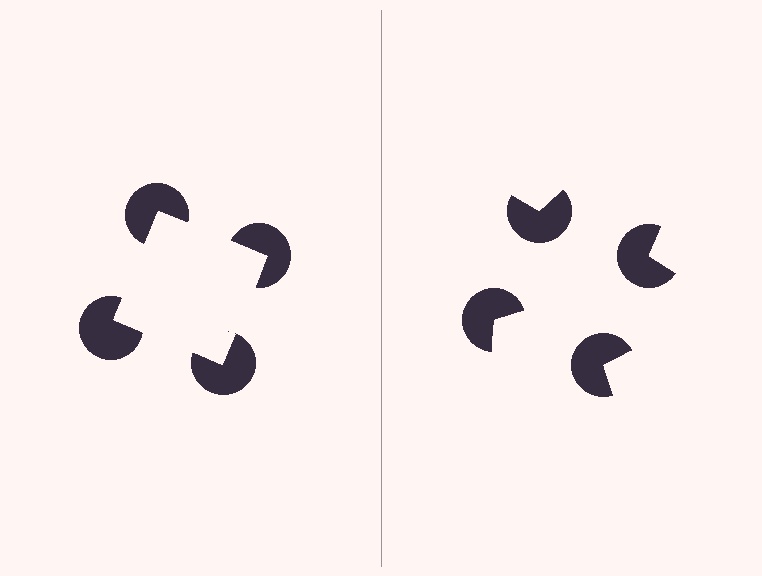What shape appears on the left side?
An illusory square.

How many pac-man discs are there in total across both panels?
8 — 4 on each side.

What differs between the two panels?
The pac-man discs are positioned identically on both sides; only the wedge orientations differ. On the left they align to a square; on the right they are misaligned.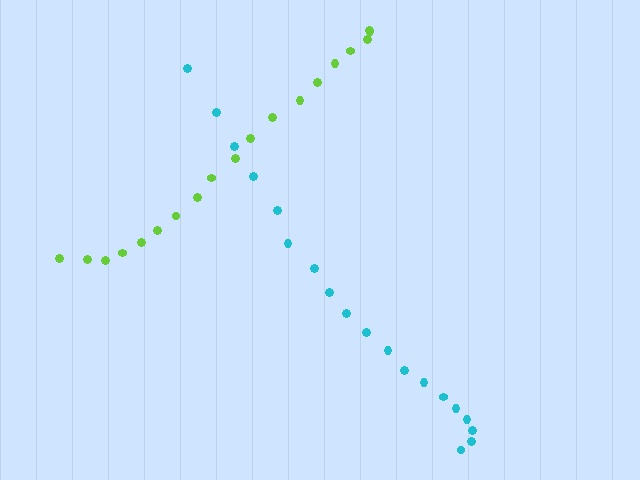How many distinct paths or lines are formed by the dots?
There are 2 distinct paths.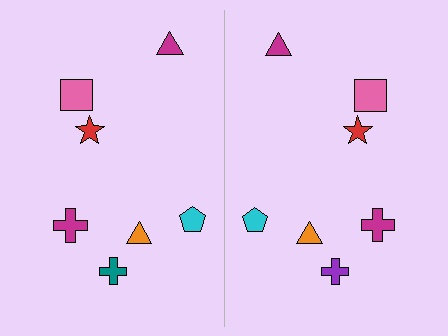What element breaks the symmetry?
The purple cross on the right side breaks the symmetry — its mirror counterpart is teal.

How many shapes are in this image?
There are 14 shapes in this image.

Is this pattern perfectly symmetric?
No, the pattern is not perfectly symmetric. The purple cross on the right side breaks the symmetry — its mirror counterpart is teal.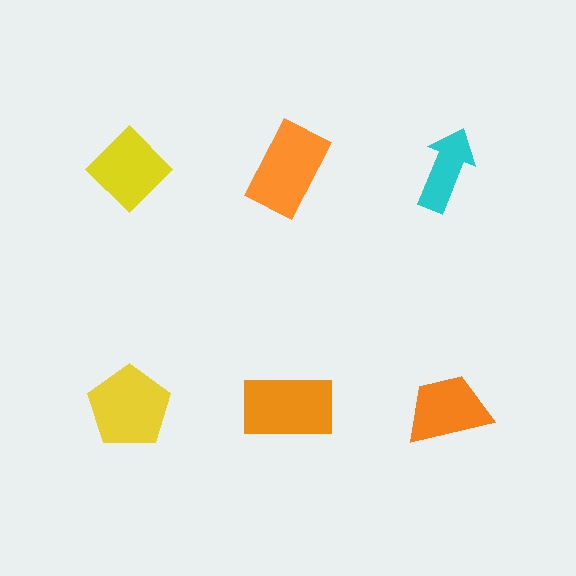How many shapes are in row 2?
3 shapes.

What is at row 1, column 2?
An orange rectangle.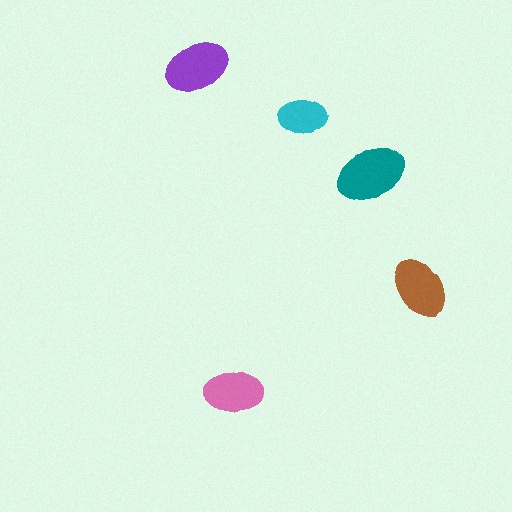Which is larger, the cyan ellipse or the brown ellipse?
The brown one.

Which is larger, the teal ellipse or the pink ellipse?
The teal one.